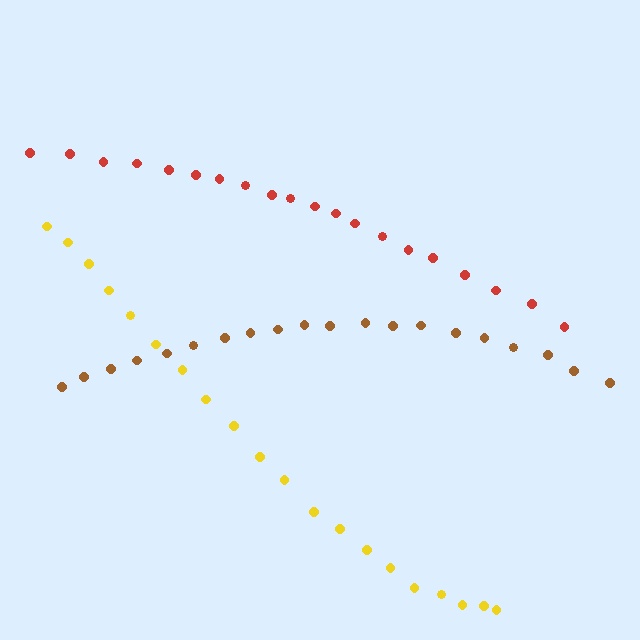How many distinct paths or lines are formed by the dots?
There are 3 distinct paths.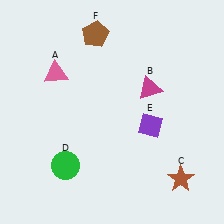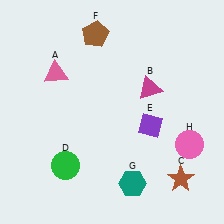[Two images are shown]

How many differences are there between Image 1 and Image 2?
There are 2 differences between the two images.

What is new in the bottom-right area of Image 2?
A teal hexagon (G) was added in the bottom-right area of Image 2.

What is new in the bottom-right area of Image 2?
A pink circle (H) was added in the bottom-right area of Image 2.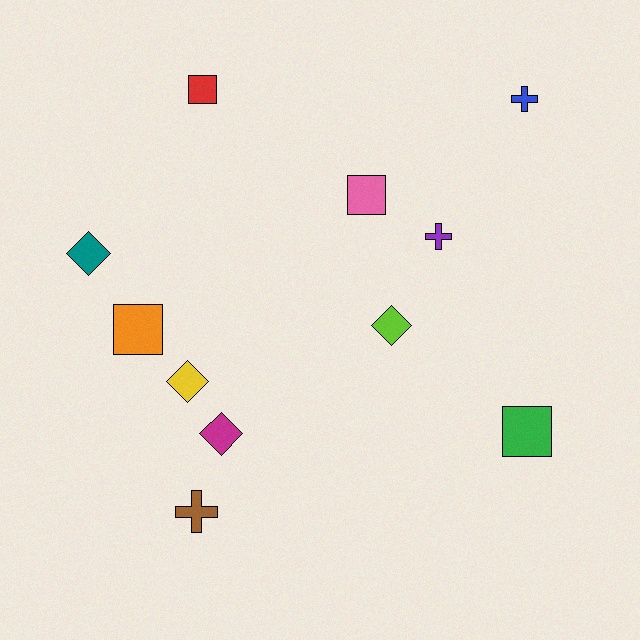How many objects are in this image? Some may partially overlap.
There are 11 objects.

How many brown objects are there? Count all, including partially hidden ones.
There is 1 brown object.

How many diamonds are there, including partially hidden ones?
There are 4 diamonds.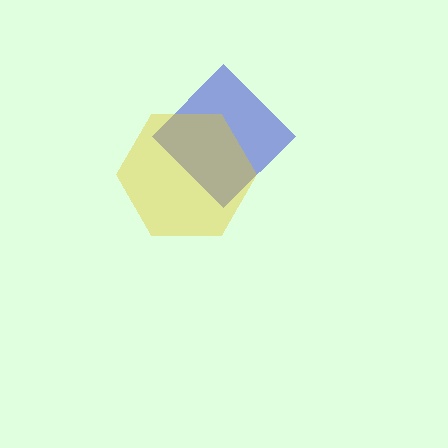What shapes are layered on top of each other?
The layered shapes are: a blue diamond, a yellow hexagon.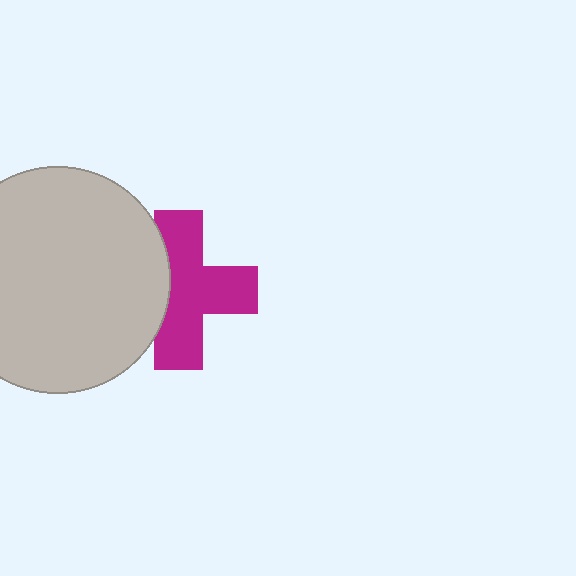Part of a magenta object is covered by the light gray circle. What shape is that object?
It is a cross.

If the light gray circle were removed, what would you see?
You would see the complete magenta cross.